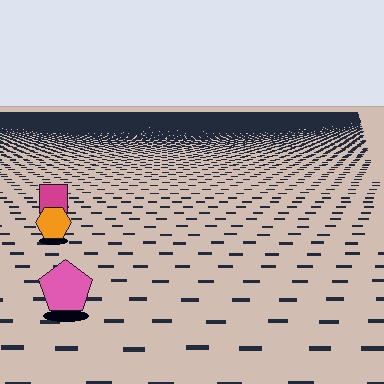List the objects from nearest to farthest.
From nearest to farthest: the pink pentagon, the orange hexagon, the magenta square.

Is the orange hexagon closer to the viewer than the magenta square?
Yes. The orange hexagon is closer — you can tell from the texture gradient: the ground texture is coarser near it.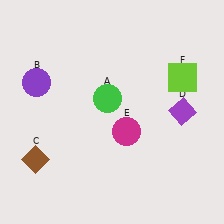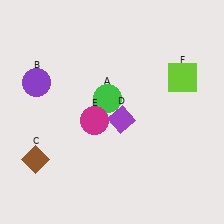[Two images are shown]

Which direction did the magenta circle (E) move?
The magenta circle (E) moved left.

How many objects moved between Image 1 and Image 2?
2 objects moved between the two images.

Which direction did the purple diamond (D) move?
The purple diamond (D) moved left.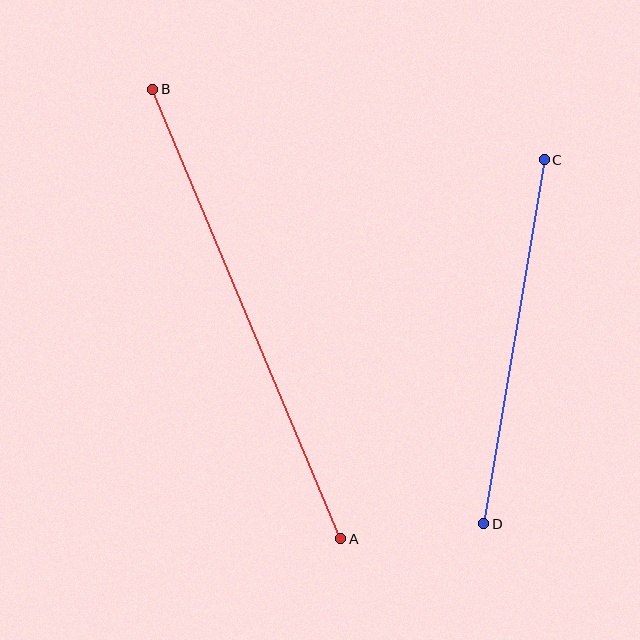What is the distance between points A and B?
The distance is approximately 487 pixels.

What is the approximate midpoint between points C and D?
The midpoint is at approximately (514, 342) pixels.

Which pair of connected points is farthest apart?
Points A and B are farthest apart.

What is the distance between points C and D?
The distance is approximately 369 pixels.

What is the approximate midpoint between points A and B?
The midpoint is at approximately (247, 314) pixels.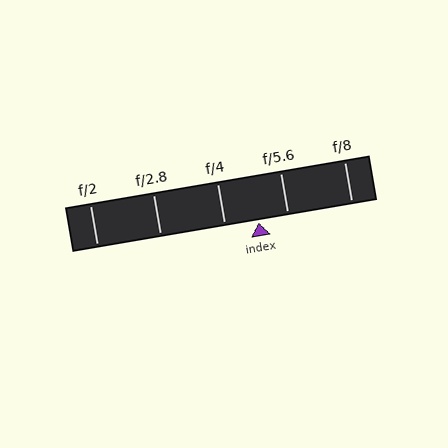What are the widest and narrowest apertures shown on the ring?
The widest aperture shown is f/2 and the narrowest is f/8.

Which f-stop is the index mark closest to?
The index mark is closest to f/5.6.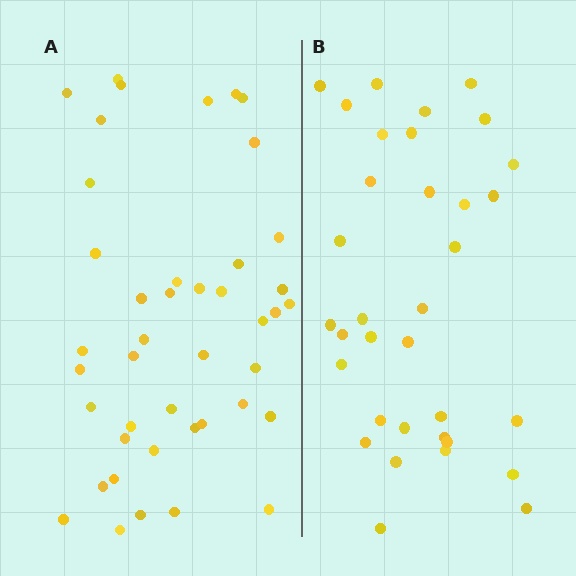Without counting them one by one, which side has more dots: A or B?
Region A (the left region) has more dots.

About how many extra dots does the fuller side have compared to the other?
Region A has roughly 8 or so more dots than region B.